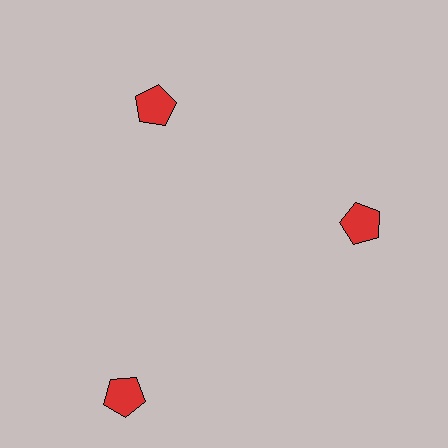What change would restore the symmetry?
The symmetry would be restored by moving it inward, back onto the ring so that all 3 pentagons sit at equal angles and equal distance from the center.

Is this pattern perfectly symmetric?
No. The 3 red pentagons are arranged in a ring, but one element near the 7 o'clock position is pushed outward from the center, breaking the 3-fold rotational symmetry.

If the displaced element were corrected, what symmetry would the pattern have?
It would have 3-fold rotational symmetry — the pattern would map onto itself every 120 degrees.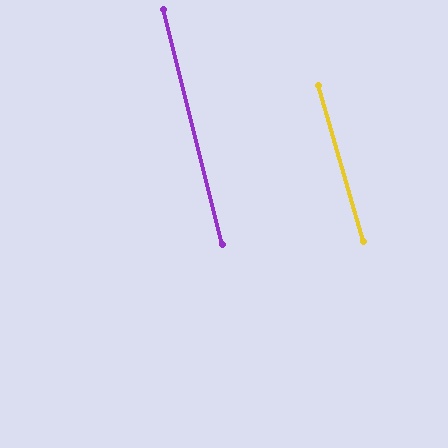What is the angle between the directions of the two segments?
Approximately 2 degrees.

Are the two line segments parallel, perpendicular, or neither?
Parallel — their directions differ by only 1.9°.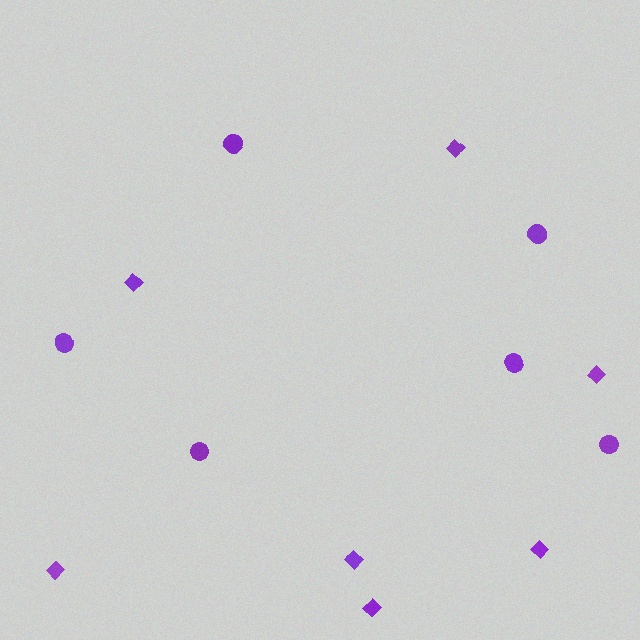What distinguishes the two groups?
There are 2 groups: one group of circles (6) and one group of diamonds (7).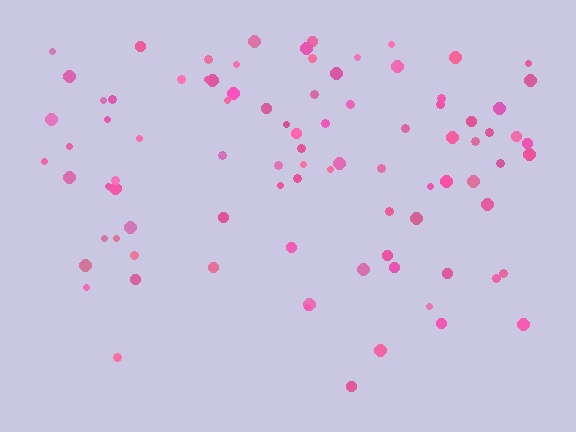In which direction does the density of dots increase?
From bottom to top, with the top side densest.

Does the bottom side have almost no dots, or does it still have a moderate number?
Still a moderate number, just noticeably fewer than the top.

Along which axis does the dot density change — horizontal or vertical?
Vertical.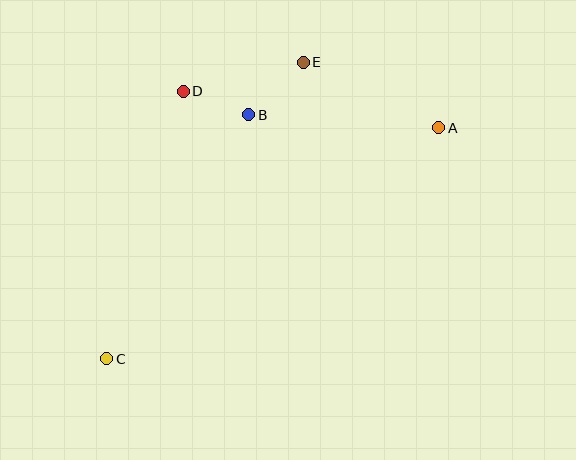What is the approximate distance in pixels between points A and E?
The distance between A and E is approximately 151 pixels.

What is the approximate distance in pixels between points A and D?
The distance between A and D is approximately 258 pixels.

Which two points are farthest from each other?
Points A and C are farthest from each other.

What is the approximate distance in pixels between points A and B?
The distance between A and B is approximately 191 pixels.